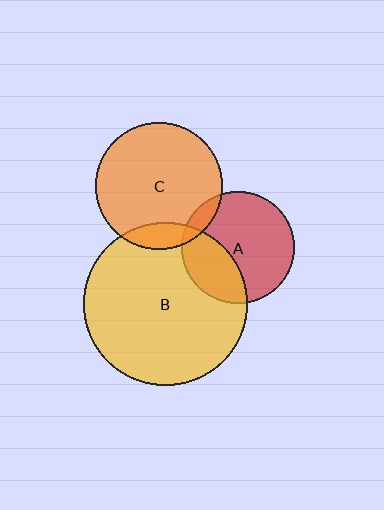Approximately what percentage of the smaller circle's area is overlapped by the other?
Approximately 30%.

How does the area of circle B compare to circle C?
Approximately 1.7 times.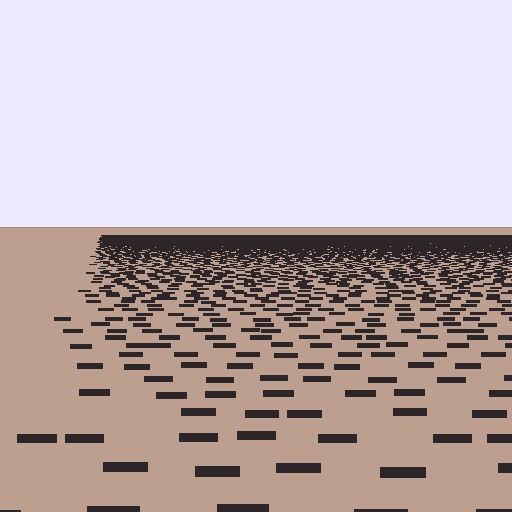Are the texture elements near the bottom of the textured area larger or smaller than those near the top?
Larger. Near the bottom, elements are closer to the viewer and appear at a bigger on-screen size.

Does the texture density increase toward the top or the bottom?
Density increases toward the top.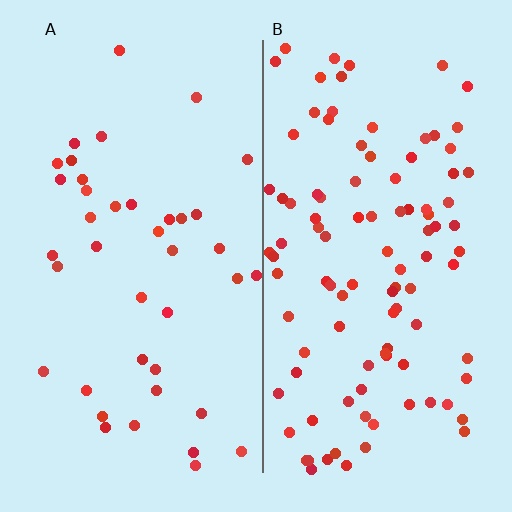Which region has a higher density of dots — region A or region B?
B (the right).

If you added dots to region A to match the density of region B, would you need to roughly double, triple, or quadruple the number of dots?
Approximately triple.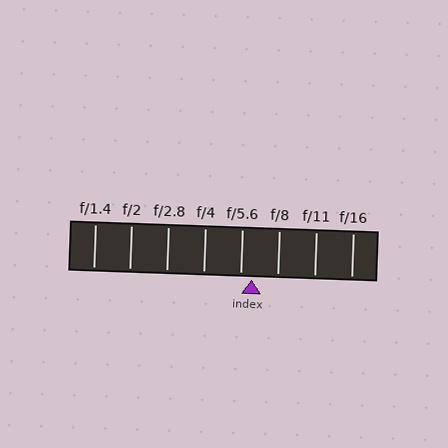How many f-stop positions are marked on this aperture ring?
There are 8 f-stop positions marked.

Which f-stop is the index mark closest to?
The index mark is closest to f/5.6.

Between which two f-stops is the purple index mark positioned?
The index mark is between f/5.6 and f/8.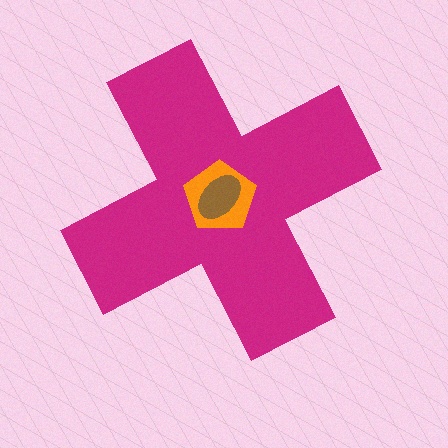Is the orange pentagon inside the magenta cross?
Yes.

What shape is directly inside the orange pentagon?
The brown ellipse.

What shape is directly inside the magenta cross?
The orange pentagon.